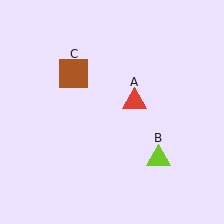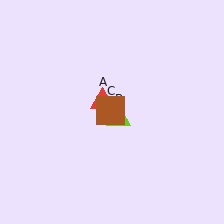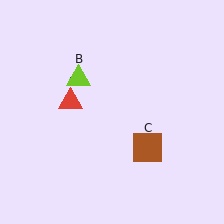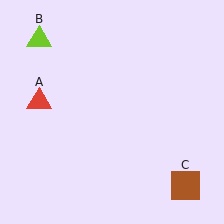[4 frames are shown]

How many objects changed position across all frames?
3 objects changed position: red triangle (object A), lime triangle (object B), brown square (object C).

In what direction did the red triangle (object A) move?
The red triangle (object A) moved left.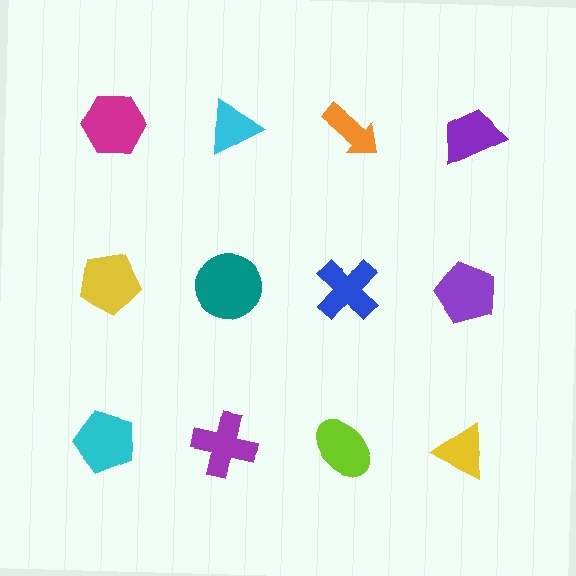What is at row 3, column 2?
A purple cross.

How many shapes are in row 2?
4 shapes.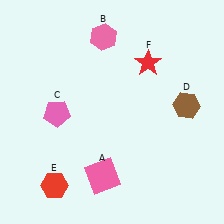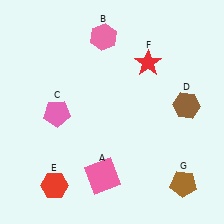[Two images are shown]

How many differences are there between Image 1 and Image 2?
There is 1 difference between the two images.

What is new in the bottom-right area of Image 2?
A brown pentagon (G) was added in the bottom-right area of Image 2.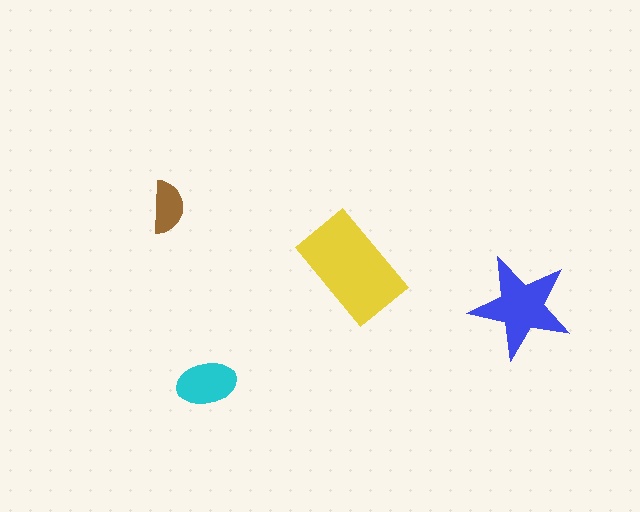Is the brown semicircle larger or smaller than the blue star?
Smaller.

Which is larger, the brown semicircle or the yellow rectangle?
The yellow rectangle.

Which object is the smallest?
The brown semicircle.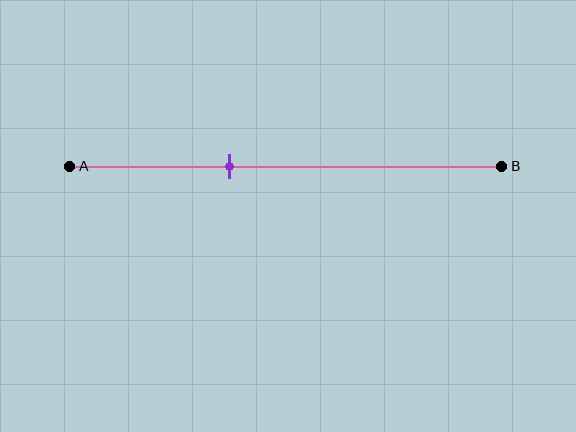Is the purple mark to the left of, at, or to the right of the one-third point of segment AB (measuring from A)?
The purple mark is to the right of the one-third point of segment AB.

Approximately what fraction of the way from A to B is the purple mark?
The purple mark is approximately 35% of the way from A to B.